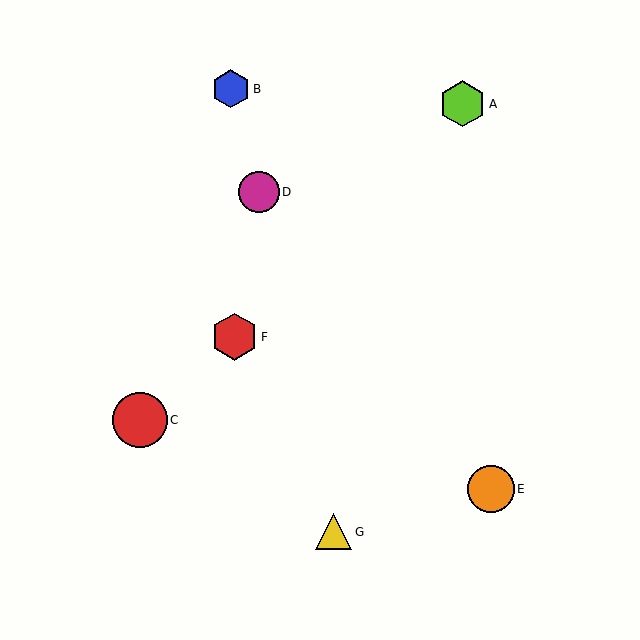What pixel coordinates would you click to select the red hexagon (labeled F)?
Click at (235, 337) to select the red hexagon F.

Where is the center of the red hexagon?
The center of the red hexagon is at (235, 337).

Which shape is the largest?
The red circle (labeled C) is the largest.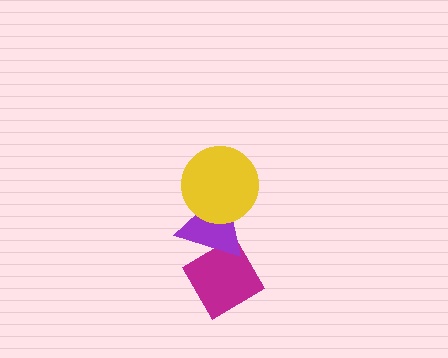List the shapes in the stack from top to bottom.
From top to bottom: the yellow circle, the purple triangle, the magenta diamond.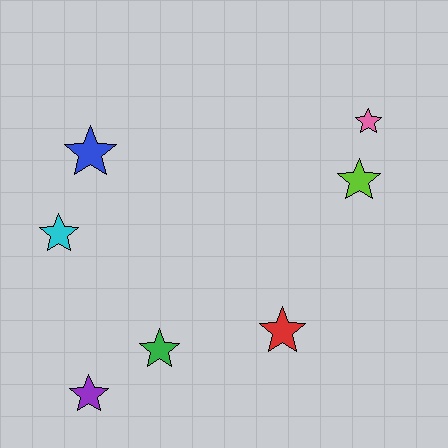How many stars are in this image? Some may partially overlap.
There are 7 stars.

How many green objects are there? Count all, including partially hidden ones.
There is 1 green object.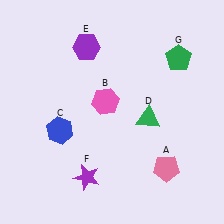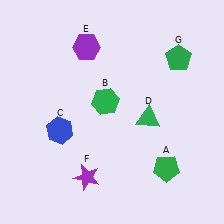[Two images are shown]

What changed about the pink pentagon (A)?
In Image 1, A is pink. In Image 2, it changed to green.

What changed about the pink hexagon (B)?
In Image 1, B is pink. In Image 2, it changed to green.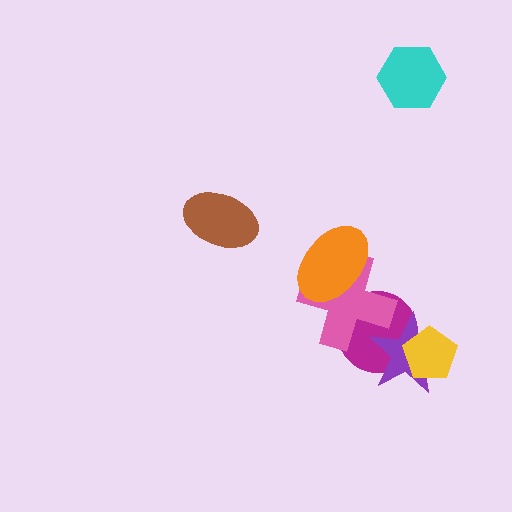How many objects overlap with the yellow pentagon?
2 objects overlap with the yellow pentagon.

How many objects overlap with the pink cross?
3 objects overlap with the pink cross.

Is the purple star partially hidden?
Yes, it is partially covered by another shape.